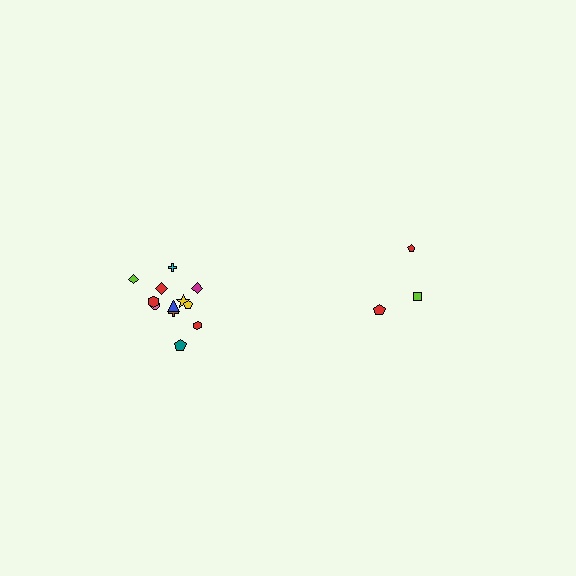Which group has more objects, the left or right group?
The left group.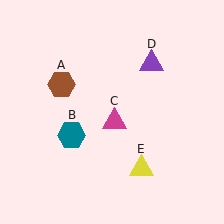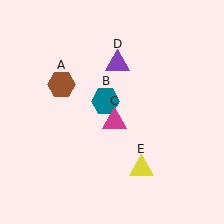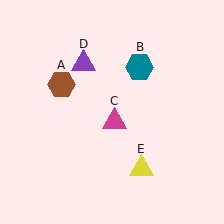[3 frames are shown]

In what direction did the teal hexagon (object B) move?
The teal hexagon (object B) moved up and to the right.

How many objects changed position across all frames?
2 objects changed position: teal hexagon (object B), purple triangle (object D).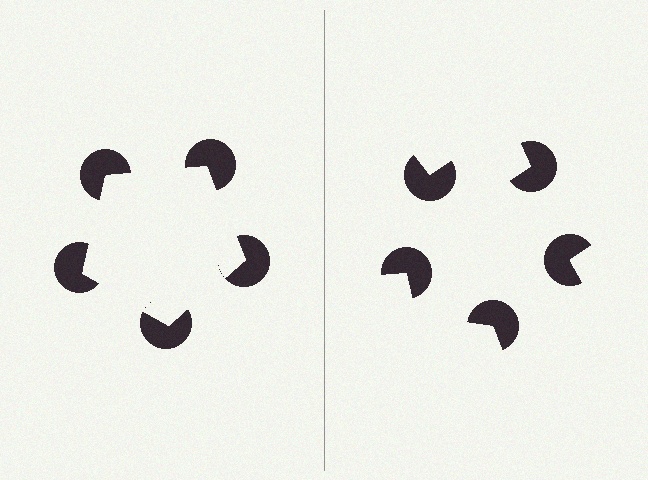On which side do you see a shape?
An illusory pentagon appears on the left side. On the right side the wedge cuts are rotated, so no coherent shape forms.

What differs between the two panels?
The pac-man discs are positioned identically on both sides; only the wedge orientations differ. On the left they align to a pentagon; on the right they are misaligned.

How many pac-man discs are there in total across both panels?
10 — 5 on each side.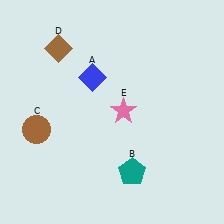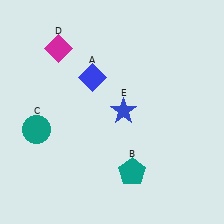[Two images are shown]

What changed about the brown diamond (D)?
In Image 1, D is brown. In Image 2, it changed to magenta.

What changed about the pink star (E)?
In Image 1, E is pink. In Image 2, it changed to blue.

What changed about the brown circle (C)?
In Image 1, C is brown. In Image 2, it changed to teal.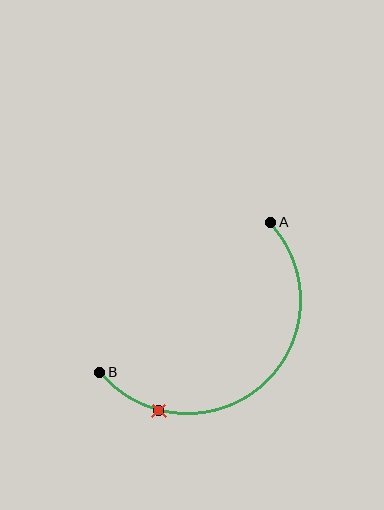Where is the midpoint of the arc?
The arc midpoint is the point on the curve farthest from the straight line joining A and B. It sits below and to the right of that line.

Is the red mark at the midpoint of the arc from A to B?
No. The red mark lies on the arc but is closer to endpoint B. The arc midpoint would be at the point on the curve equidistant along the arc from both A and B.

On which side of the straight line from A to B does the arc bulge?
The arc bulges below and to the right of the straight line connecting A and B.